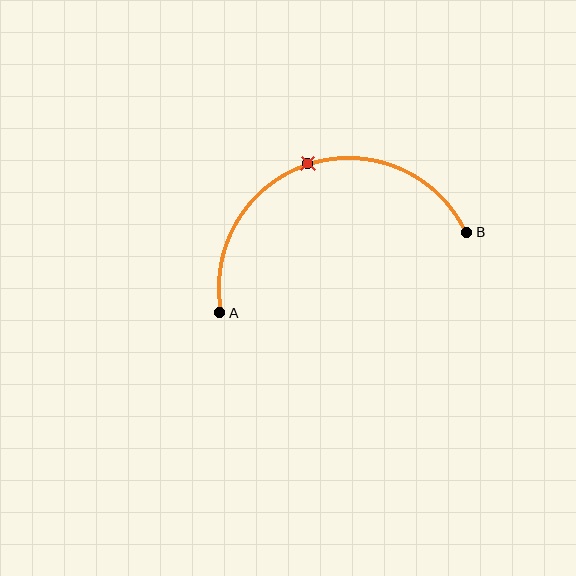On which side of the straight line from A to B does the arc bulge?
The arc bulges above the straight line connecting A and B.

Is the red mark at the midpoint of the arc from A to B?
Yes. The red mark lies on the arc at equal arc-length from both A and B — it is the arc midpoint.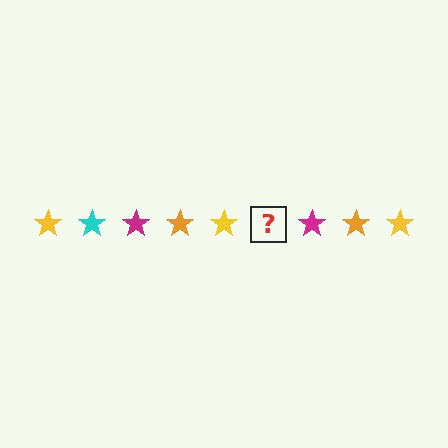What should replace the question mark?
The question mark should be replaced with a cyan star.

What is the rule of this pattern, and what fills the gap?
The rule is that the pattern cycles through yellow, cyan, magenta, orange stars. The gap should be filled with a cyan star.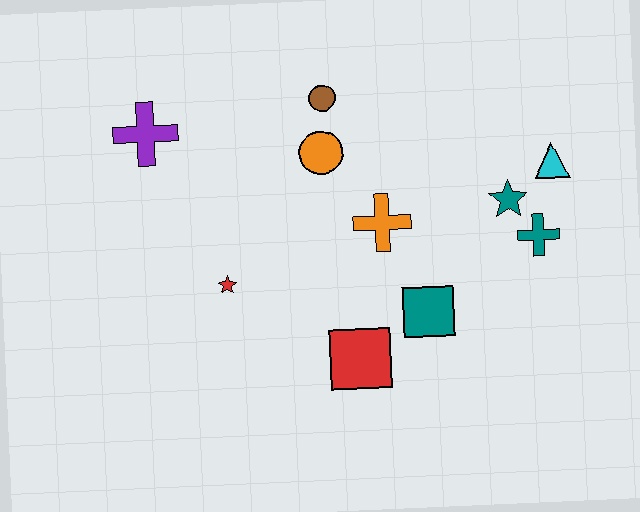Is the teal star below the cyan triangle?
Yes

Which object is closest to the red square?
The teal square is closest to the red square.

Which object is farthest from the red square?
The purple cross is farthest from the red square.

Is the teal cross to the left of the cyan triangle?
Yes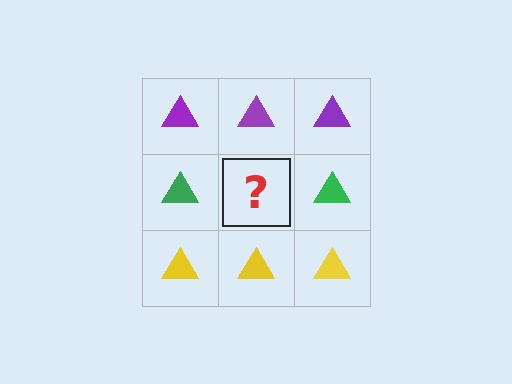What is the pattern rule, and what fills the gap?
The rule is that each row has a consistent color. The gap should be filled with a green triangle.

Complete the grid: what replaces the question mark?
The question mark should be replaced with a green triangle.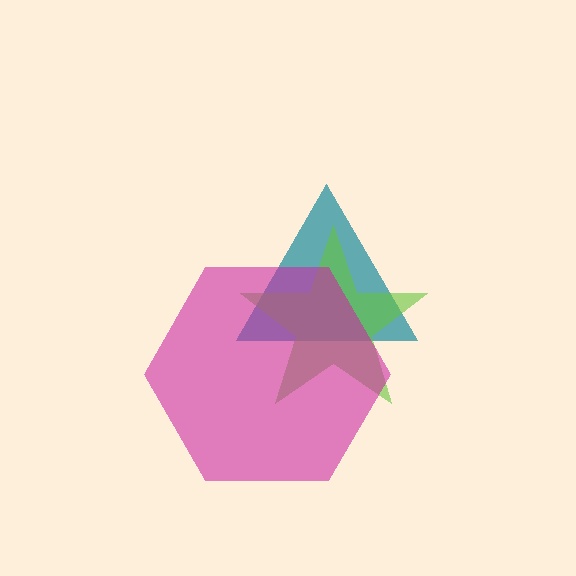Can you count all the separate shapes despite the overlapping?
Yes, there are 3 separate shapes.